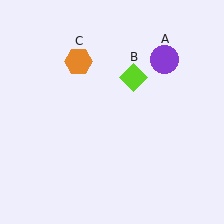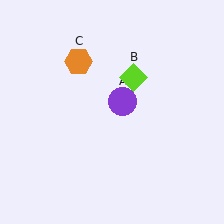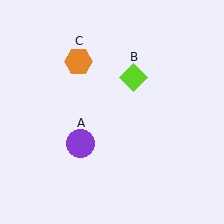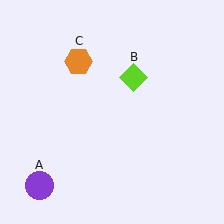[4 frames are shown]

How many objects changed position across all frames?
1 object changed position: purple circle (object A).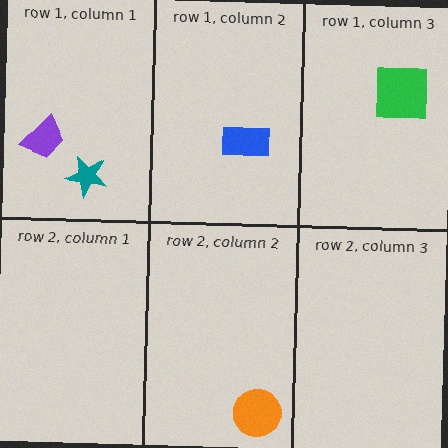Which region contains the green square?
The row 1, column 3 region.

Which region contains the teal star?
The row 1, column 1 region.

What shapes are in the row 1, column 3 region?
The green square.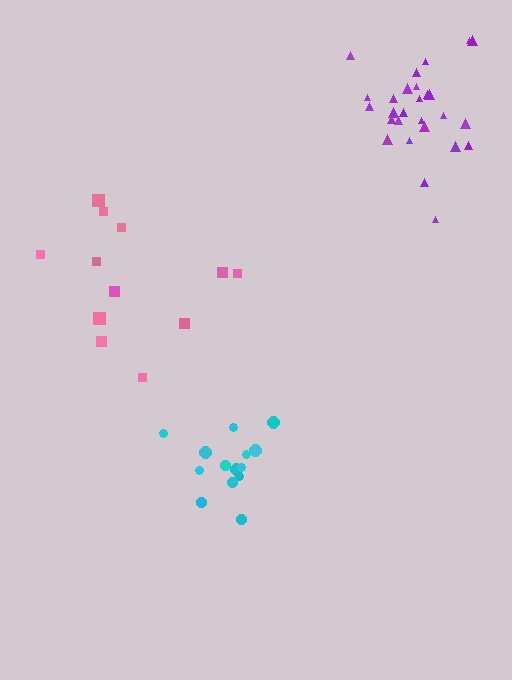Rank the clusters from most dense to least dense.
purple, cyan, pink.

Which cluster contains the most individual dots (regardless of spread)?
Purple (27).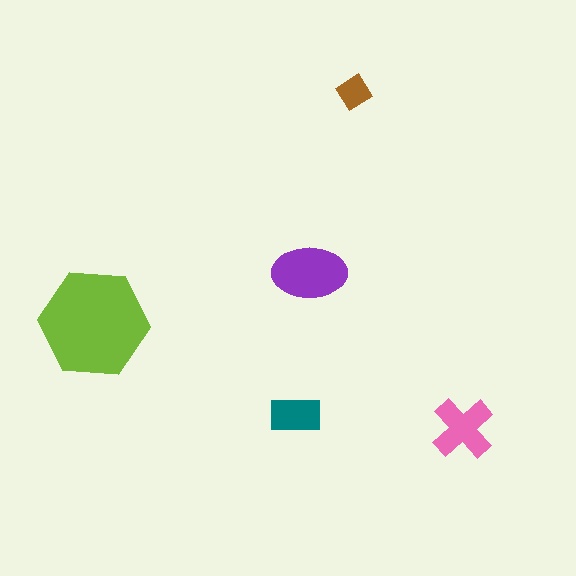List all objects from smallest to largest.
The brown diamond, the teal rectangle, the pink cross, the purple ellipse, the lime hexagon.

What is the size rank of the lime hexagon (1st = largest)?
1st.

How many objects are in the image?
There are 5 objects in the image.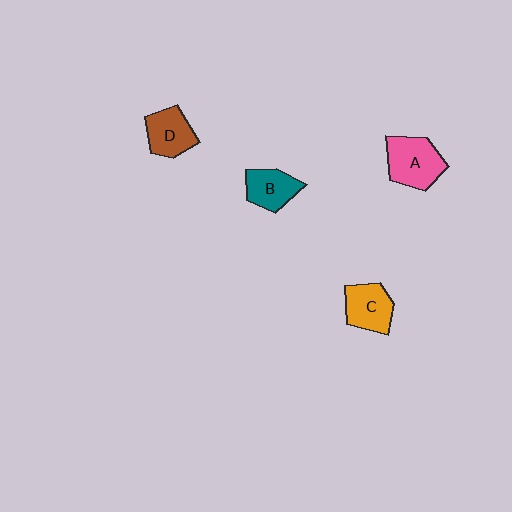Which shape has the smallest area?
Shape B (teal).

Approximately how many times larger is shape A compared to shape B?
Approximately 1.4 times.